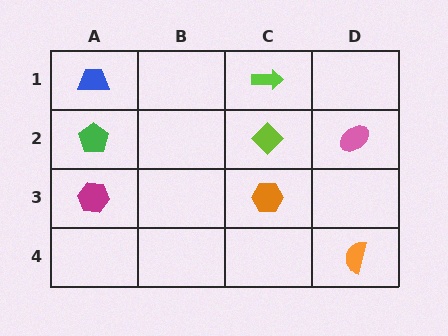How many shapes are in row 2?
3 shapes.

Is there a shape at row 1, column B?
No, that cell is empty.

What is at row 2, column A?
A green pentagon.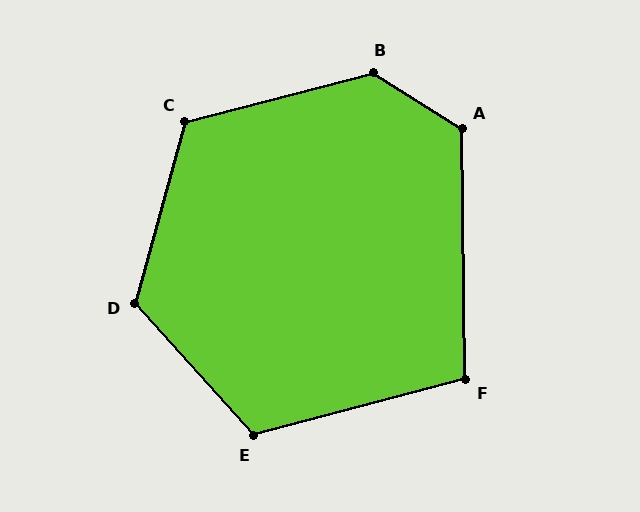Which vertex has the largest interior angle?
B, at approximately 133 degrees.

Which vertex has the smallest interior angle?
F, at approximately 104 degrees.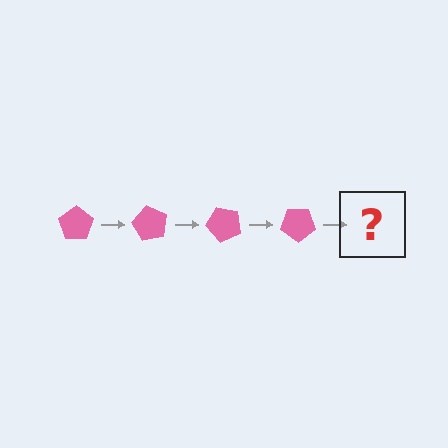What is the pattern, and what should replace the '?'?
The pattern is that the pentagon rotates 60 degrees each step. The '?' should be a pink pentagon rotated 240 degrees.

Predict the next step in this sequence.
The next step is a pink pentagon rotated 240 degrees.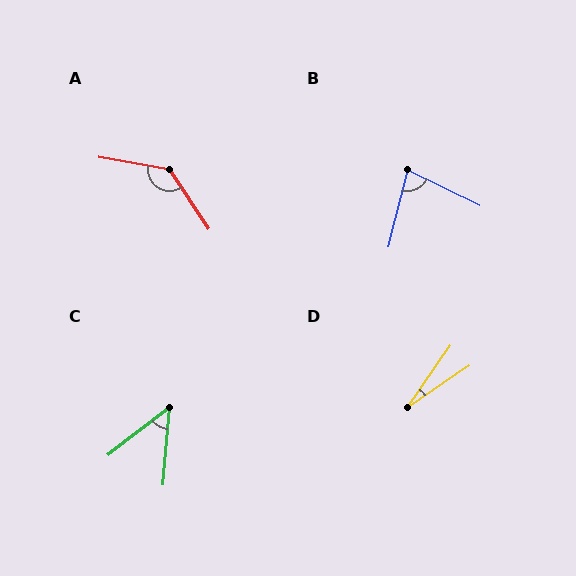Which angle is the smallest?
D, at approximately 21 degrees.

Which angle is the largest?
A, at approximately 133 degrees.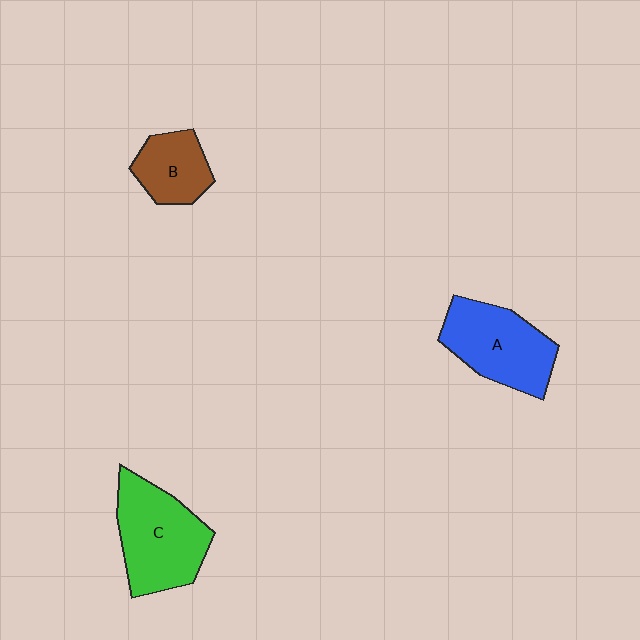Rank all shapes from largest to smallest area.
From largest to smallest: C (green), A (blue), B (brown).